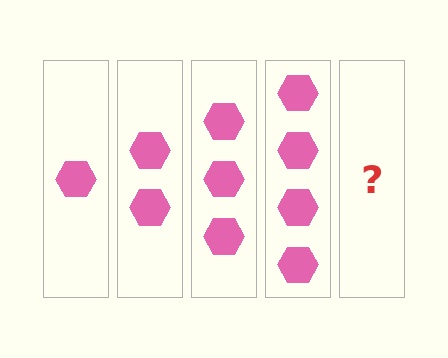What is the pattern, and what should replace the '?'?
The pattern is that each step adds one more hexagon. The '?' should be 5 hexagons.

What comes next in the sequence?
The next element should be 5 hexagons.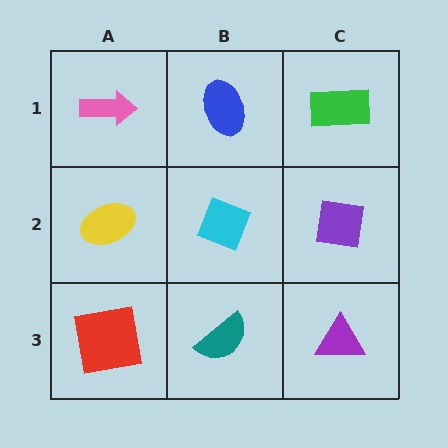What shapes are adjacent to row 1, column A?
A yellow ellipse (row 2, column A), a blue ellipse (row 1, column B).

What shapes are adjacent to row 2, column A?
A pink arrow (row 1, column A), a red square (row 3, column A), a cyan diamond (row 2, column B).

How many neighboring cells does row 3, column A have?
2.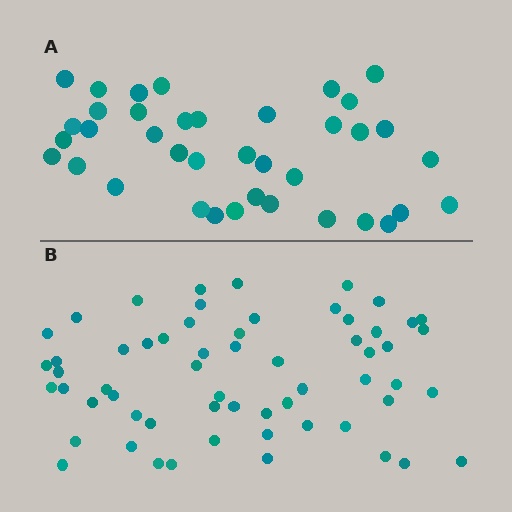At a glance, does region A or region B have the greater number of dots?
Region B (the bottom region) has more dots.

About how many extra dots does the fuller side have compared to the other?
Region B has approximately 20 more dots than region A.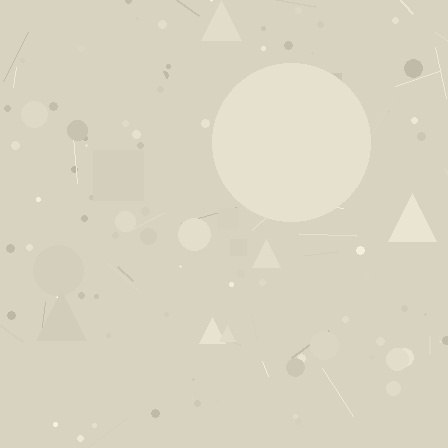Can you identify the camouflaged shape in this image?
The camouflaged shape is a circle.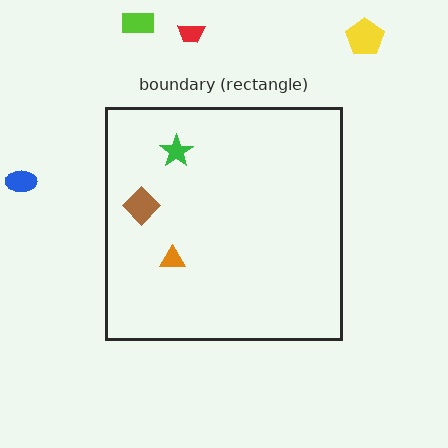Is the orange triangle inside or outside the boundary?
Inside.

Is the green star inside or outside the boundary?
Inside.